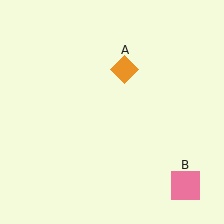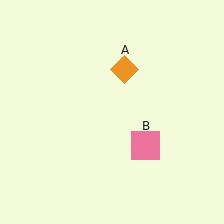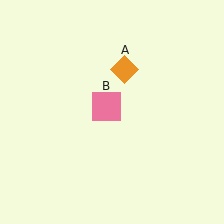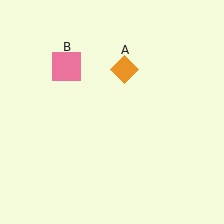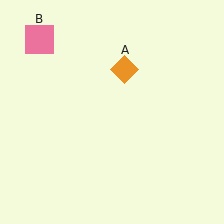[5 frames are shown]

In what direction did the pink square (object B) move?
The pink square (object B) moved up and to the left.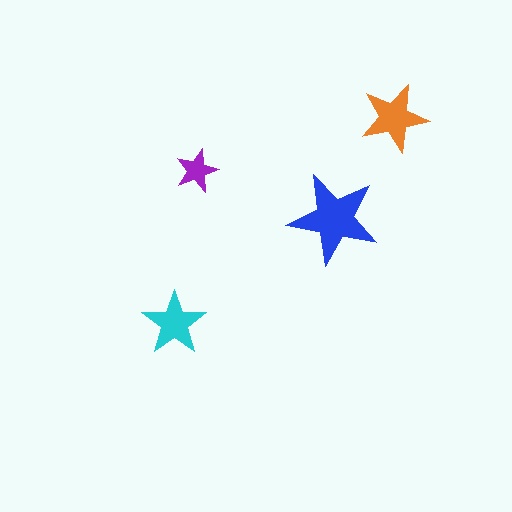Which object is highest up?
The orange star is topmost.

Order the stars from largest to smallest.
the blue one, the orange one, the cyan one, the purple one.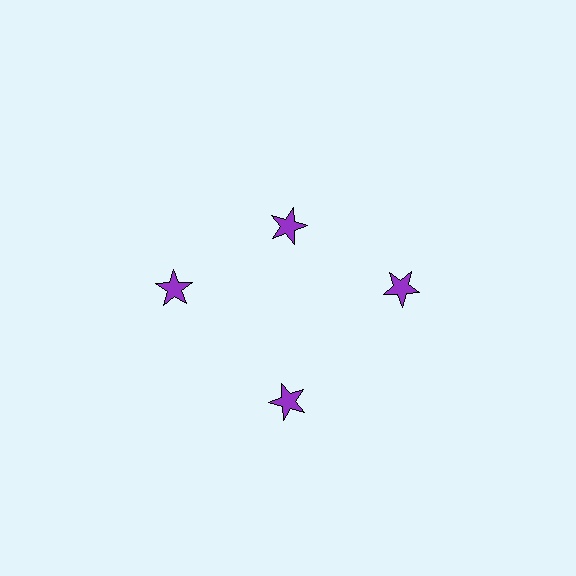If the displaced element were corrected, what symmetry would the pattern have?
It would have 4-fold rotational symmetry — the pattern would map onto itself every 90 degrees.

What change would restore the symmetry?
The symmetry would be restored by moving it outward, back onto the ring so that all 4 stars sit at equal angles and equal distance from the center.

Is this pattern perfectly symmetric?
No. The 4 purple stars are arranged in a ring, but one element near the 12 o'clock position is pulled inward toward the center, breaking the 4-fold rotational symmetry.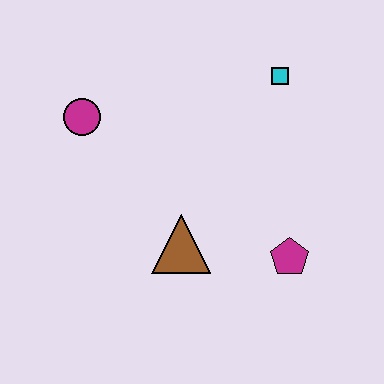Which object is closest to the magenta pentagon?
The brown triangle is closest to the magenta pentagon.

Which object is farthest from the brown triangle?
The cyan square is farthest from the brown triangle.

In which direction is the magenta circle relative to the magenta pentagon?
The magenta circle is to the left of the magenta pentagon.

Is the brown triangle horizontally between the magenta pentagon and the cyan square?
No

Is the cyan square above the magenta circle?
Yes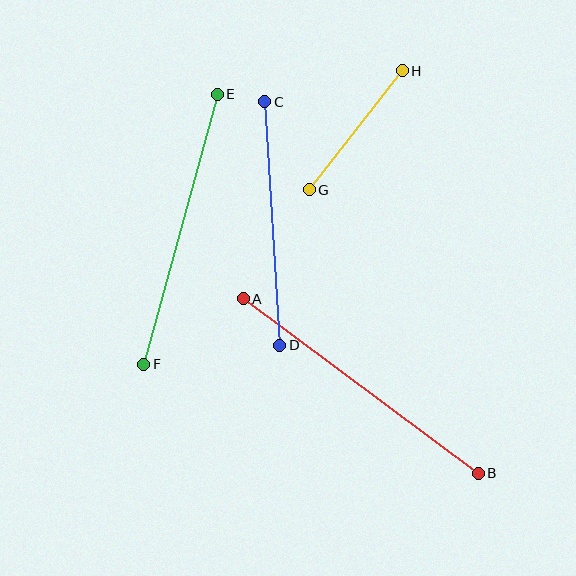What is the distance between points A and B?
The distance is approximately 293 pixels.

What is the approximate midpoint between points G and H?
The midpoint is at approximately (356, 130) pixels.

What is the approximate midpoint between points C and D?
The midpoint is at approximately (272, 223) pixels.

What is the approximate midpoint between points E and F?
The midpoint is at approximately (180, 229) pixels.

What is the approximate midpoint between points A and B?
The midpoint is at approximately (361, 386) pixels.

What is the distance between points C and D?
The distance is approximately 244 pixels.